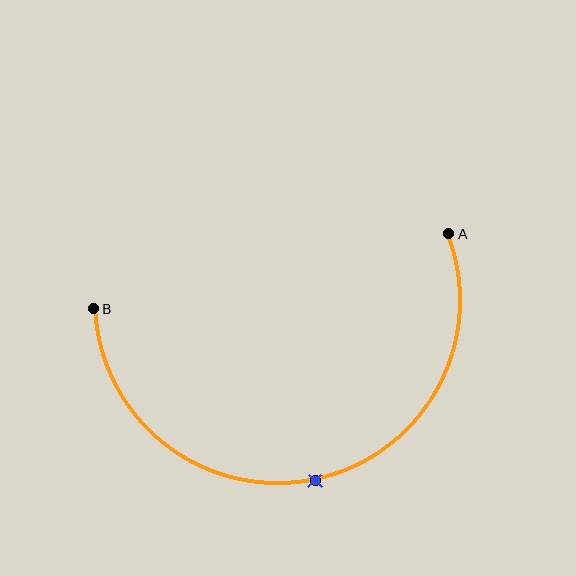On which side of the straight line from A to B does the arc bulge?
The arc bulges below the straight line connecting A and B.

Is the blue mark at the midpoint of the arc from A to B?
Yes. The blue mark lies on the arc at equal arc-length from both A and B — it is the arc midpoint.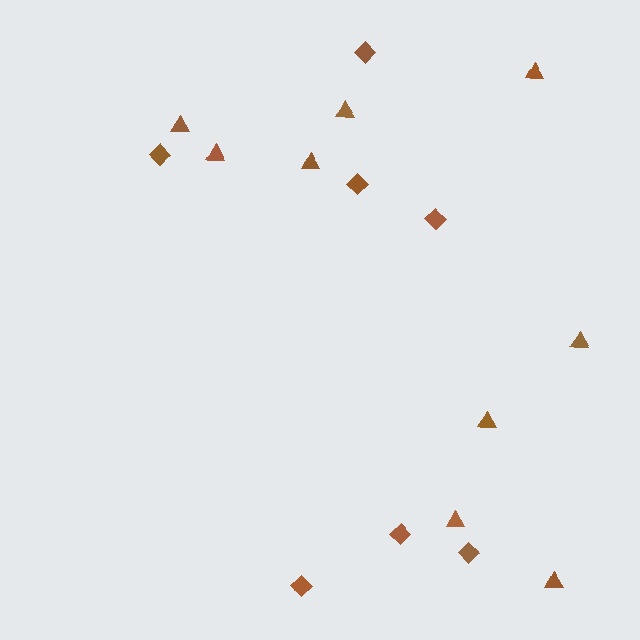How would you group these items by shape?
There are 2 groups: one group of diamonds (7) and one group of triangles (9).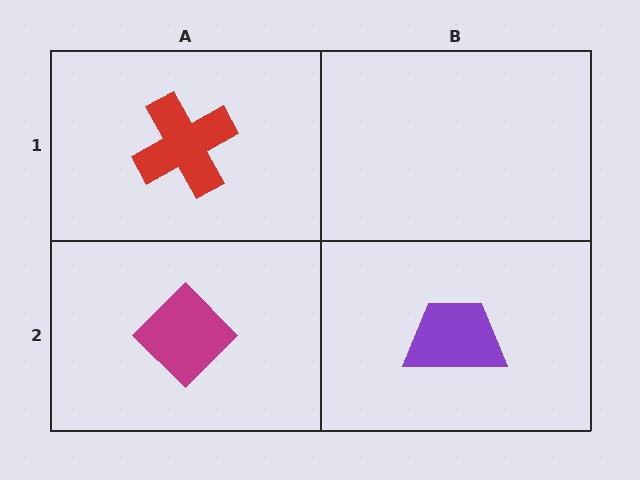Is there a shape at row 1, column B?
No, that cell is empty.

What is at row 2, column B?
A purple trapezoid.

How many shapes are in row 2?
2 shapes.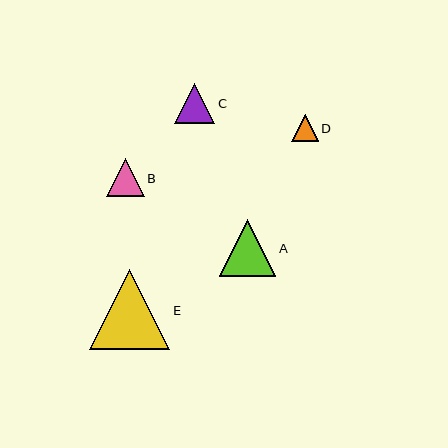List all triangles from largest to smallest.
From largest to smallest: E, A, C, B, D.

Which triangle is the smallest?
Triangle D is the smallest with a size of approximately 26 pixels.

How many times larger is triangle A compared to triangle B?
Triangle A is approximately 1.5 times the size of triangle B.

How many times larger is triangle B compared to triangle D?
Triangle B is approximately 1.4 times the size of triangle D.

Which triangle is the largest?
Triangle E is the largest with a size of approximately 80 pixels.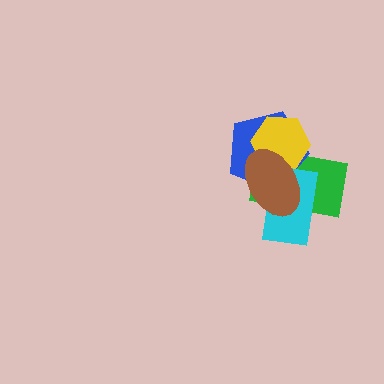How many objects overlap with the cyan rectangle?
3 objects overlap with the cyan rectangle.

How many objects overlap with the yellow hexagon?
3 objects overlap with the yellow hexagon.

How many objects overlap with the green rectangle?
4 objects overlap with the green rectangle.